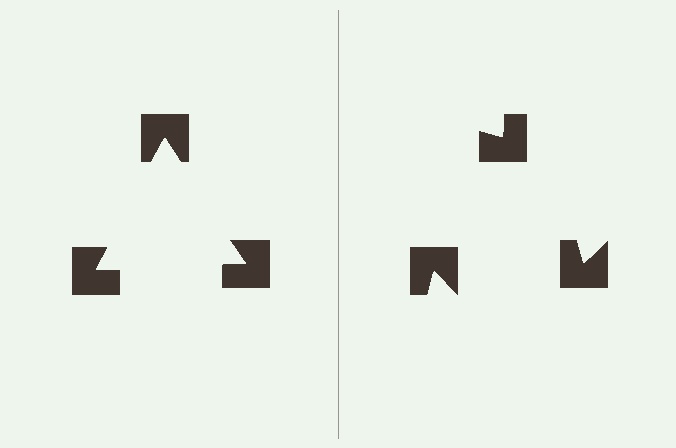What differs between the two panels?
The notched squares are positioned identically on both sides; only the wedge orientations differ. On the left they align to a triangle; on the right they are misaligned.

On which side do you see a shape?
An illusory triangle appears on the left side. On the right side the wedge cuts are rotated, so no coherent shape forms.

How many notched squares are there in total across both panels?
6 — 3 on each side.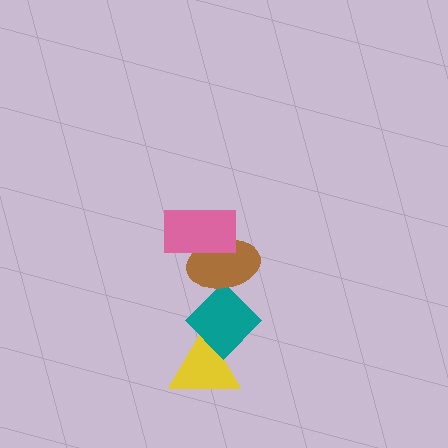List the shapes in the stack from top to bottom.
From top to bottom: the pink rectangle, the brown ellipse, the teal diamond, the yellow triangle.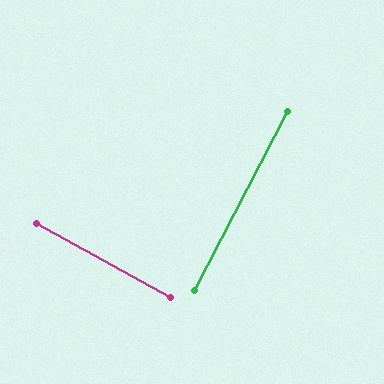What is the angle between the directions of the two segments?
Approximately 89 degrees.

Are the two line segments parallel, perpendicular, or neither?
Perpendicular — they meet at approximately 89°.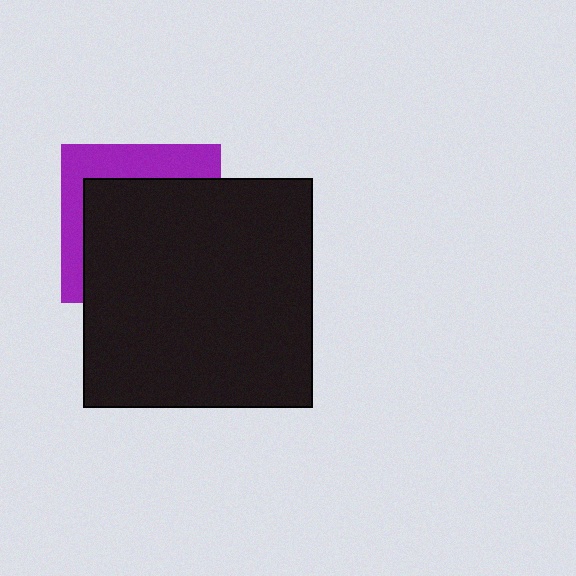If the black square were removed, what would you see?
You would see the complete purple square.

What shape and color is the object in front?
The object in front is a black square.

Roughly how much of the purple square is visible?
A small part of it is visible (roughly 32%).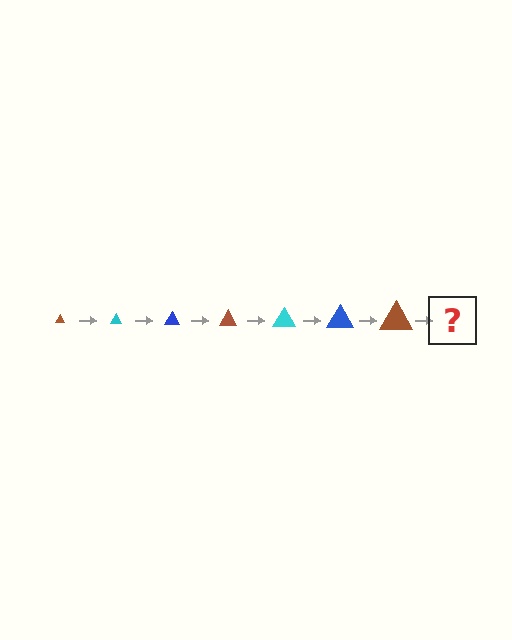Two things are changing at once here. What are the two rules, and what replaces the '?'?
The two rules are that the triangle grows larger each step and the color cycles through brown, cyan, and blue. The '?' should be a cyan triangle, larger than the previous one.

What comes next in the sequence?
The next element should be a cyan triangle, larger than the previous one.